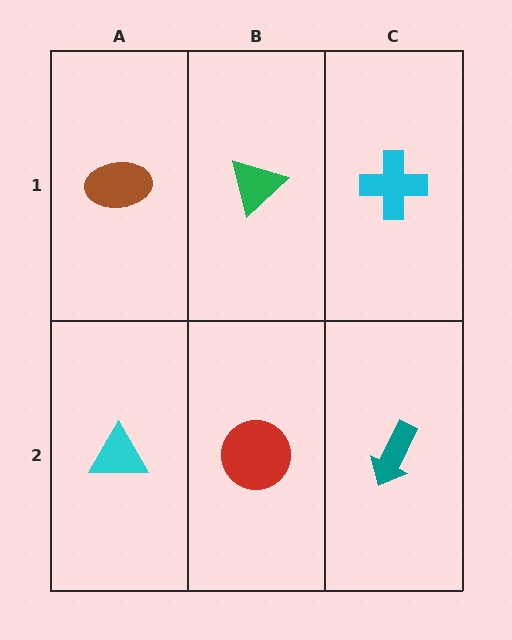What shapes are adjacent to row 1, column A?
A cyan triangle (row 2, column A), a green triangle (row 1, column B).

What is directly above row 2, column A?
A brown ellipse.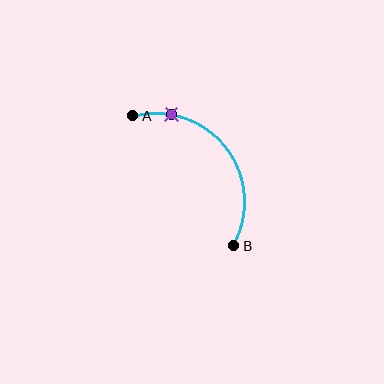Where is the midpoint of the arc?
The arc midpoint is the point on the curve farthest from the straight line joining A and B. It sits above and to the right of that line.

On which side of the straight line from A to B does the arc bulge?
The arc bulges above and to the right of the straight line connecting A and B.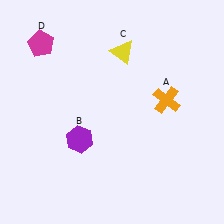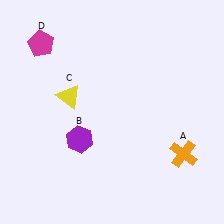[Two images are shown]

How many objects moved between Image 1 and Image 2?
2 objects moved between the two images.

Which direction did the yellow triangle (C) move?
The yellow triangle (C) moved left.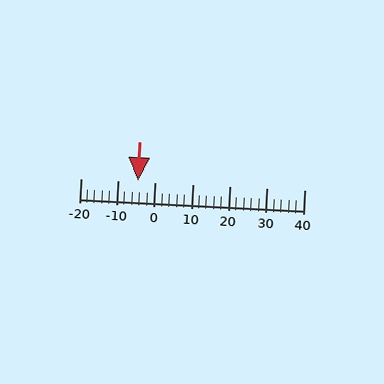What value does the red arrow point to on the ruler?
The red arrow points to approximately -5.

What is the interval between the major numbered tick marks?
The major tick marks are spaced 10 units apart.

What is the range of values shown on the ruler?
The ruler shows values from -20 to 40.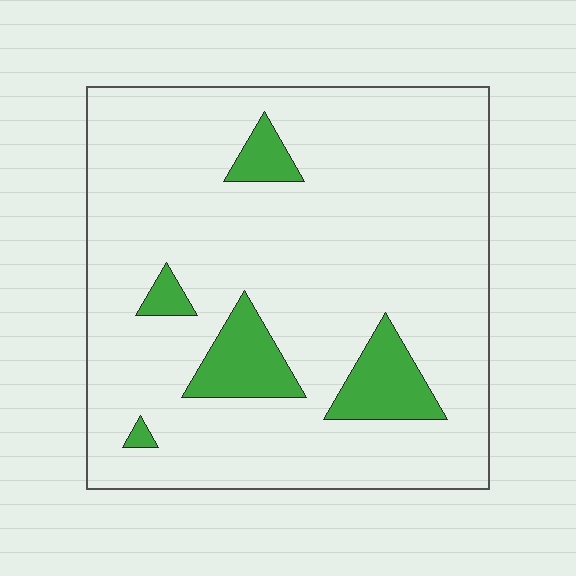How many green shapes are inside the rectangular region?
5.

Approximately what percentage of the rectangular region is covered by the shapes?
Approximately 10%.